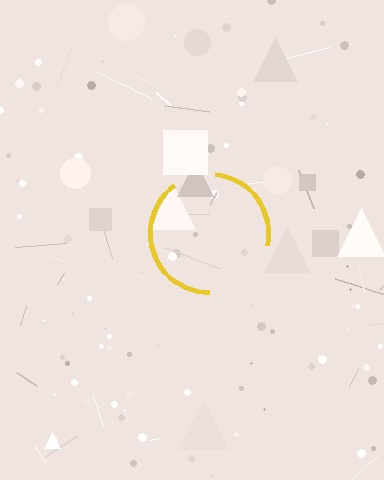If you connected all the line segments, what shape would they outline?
They would outline a circle.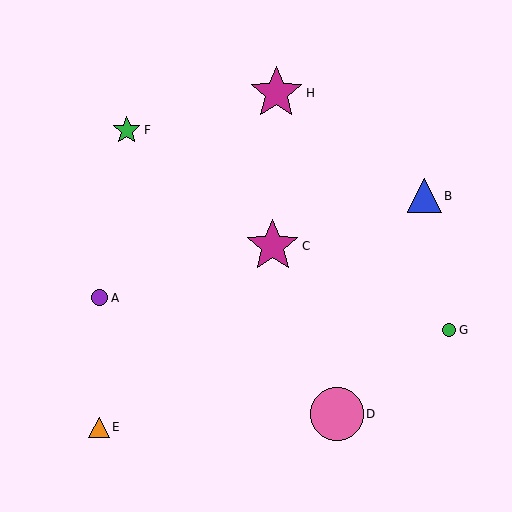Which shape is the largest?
The magenta star (labeled C) is the largest.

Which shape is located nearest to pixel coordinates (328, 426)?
The pink circle (labeled D) at (337, 414) is nearest to that location.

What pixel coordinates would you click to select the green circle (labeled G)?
Click at (449, 330) to select the green circle G.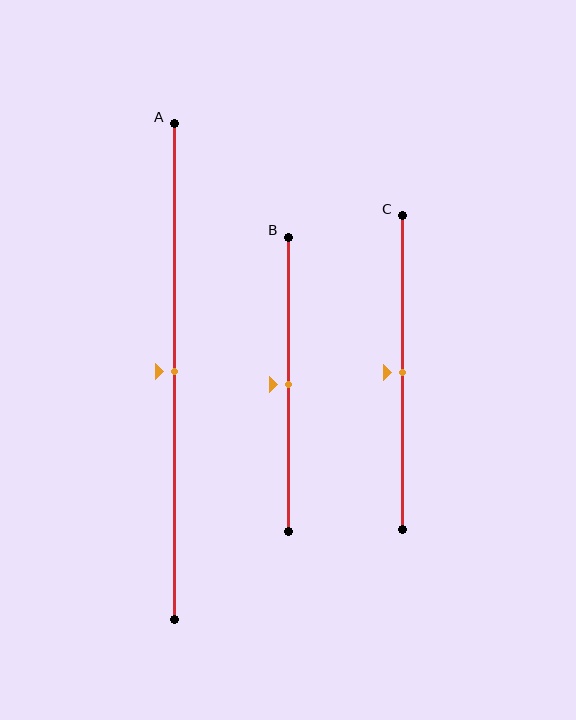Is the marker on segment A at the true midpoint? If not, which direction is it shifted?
Yes, the marker on segment A is at the true midpoint.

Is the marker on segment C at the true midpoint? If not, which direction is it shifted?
Yes, the marker on segment C is at the true midpoint.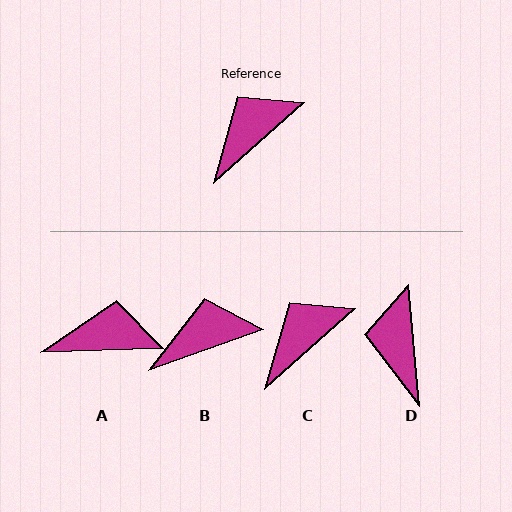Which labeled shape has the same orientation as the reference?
C.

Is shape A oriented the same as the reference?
No, it is off by about 40 degrees.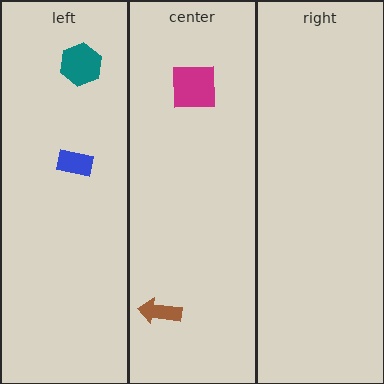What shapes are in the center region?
The brown arrow, the magenta square.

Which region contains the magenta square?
The center region.